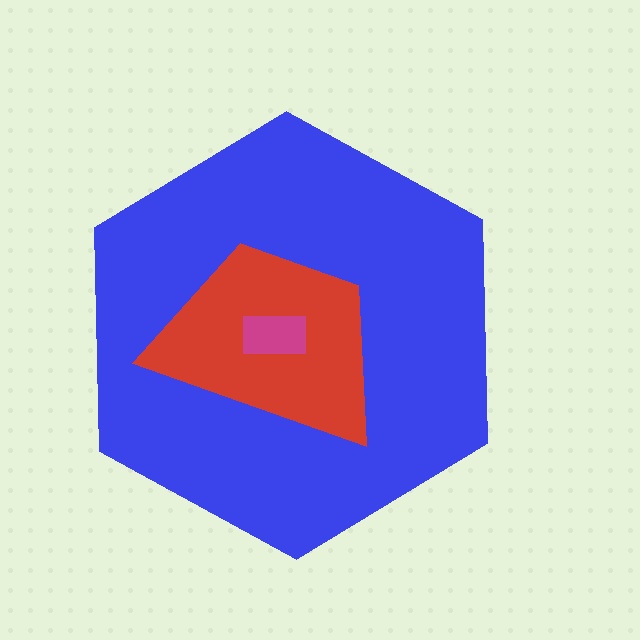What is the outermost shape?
The blue hexagon.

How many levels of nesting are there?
3.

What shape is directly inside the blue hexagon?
The red trapezoid.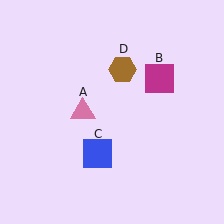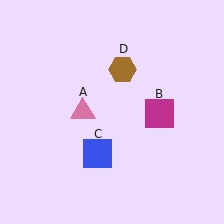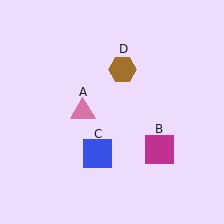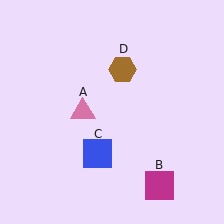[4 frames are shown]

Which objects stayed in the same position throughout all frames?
Pink triangle (object A) and blue square (object C) and brown hexagon (object D) remained stationary.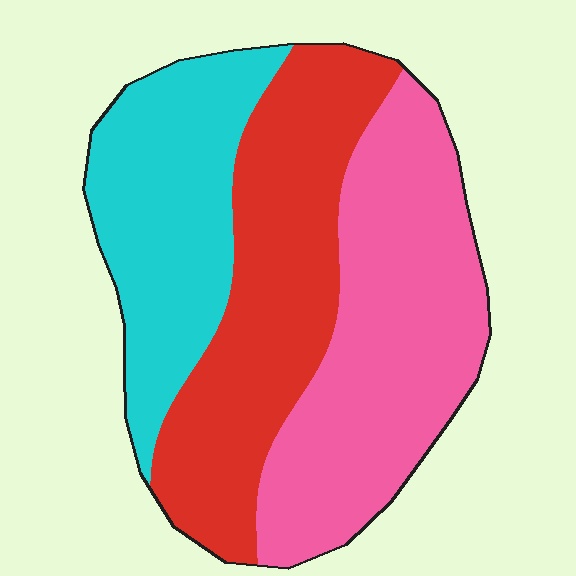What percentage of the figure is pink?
Pink takes up about three eighths (3/8) of the figure.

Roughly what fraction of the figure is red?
Red takes up about one third (1/3) of the figure.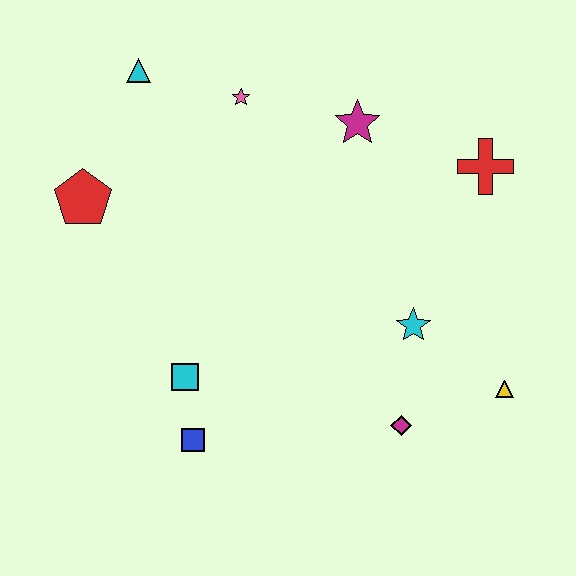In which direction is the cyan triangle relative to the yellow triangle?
The cyan triangle is to the left of the yellow triangle.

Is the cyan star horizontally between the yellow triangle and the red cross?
No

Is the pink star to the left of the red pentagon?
No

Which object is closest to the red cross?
The magenta star is closest to the red cross.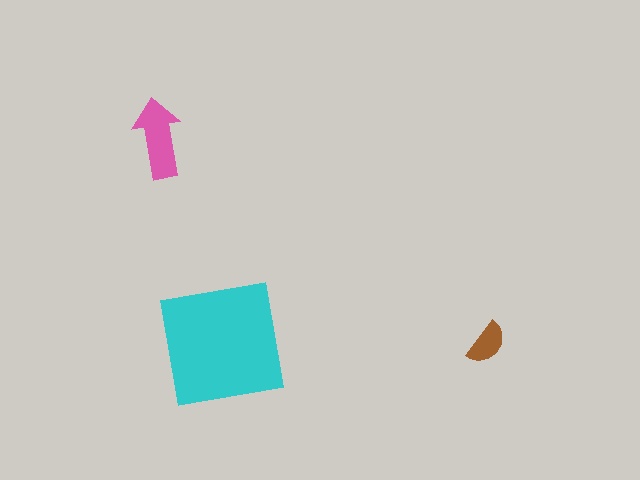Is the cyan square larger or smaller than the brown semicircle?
Larger.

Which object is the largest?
The cyan square.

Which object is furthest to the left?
The pink arrow is leftmost.